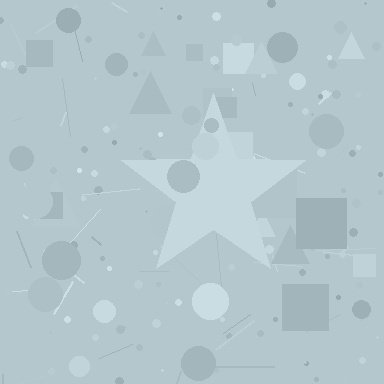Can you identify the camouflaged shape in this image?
The camouflaged shape is a star.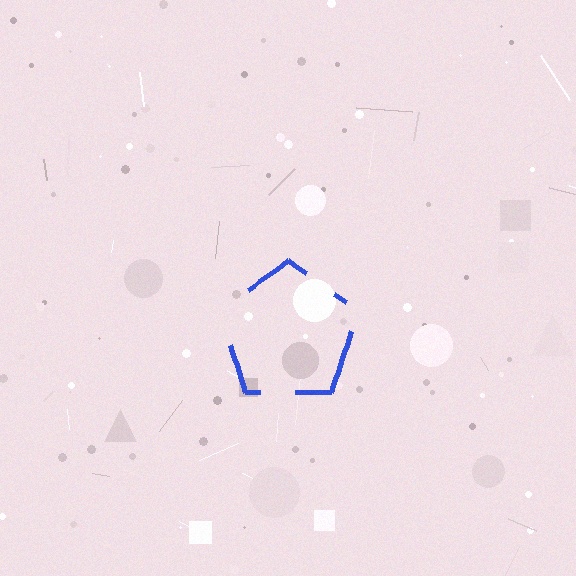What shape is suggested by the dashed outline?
The dashed outline suggests a pentagon.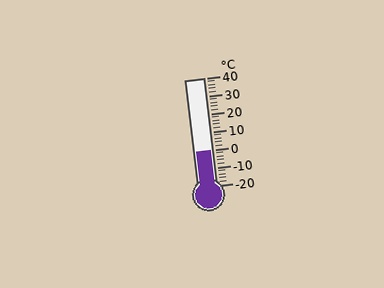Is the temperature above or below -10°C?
The temperature is above -10°C.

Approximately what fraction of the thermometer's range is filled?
The thermometer is filled to approximately 35% of its range.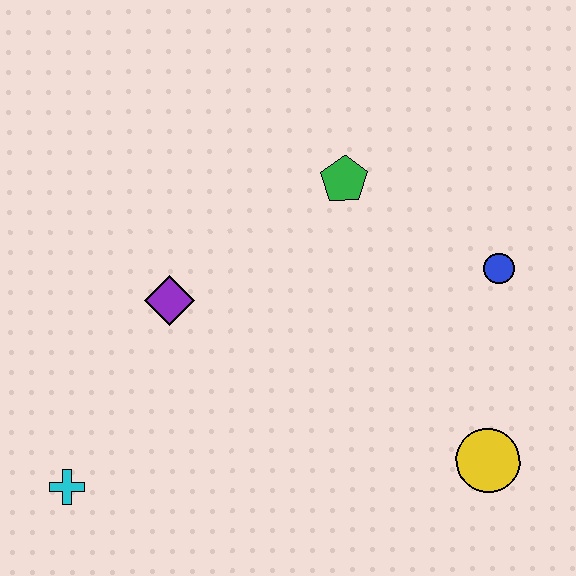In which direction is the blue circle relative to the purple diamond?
The blue circle is to the right of the purple diamond.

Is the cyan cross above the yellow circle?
No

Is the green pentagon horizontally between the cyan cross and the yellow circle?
Yes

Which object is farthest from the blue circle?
The cyan cross is farthest from the blue circle.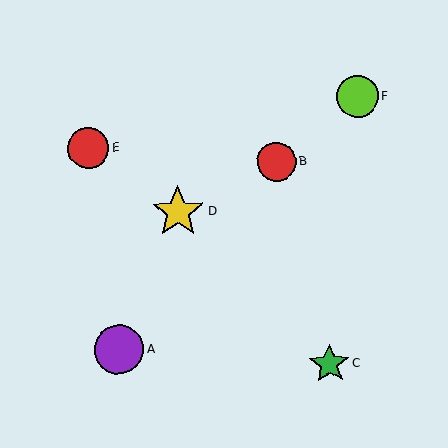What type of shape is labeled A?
Shape A is a purple circle.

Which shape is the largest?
The yellow star (labeled D) is the largest.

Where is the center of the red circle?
The center of the red circle is at (277, 162).